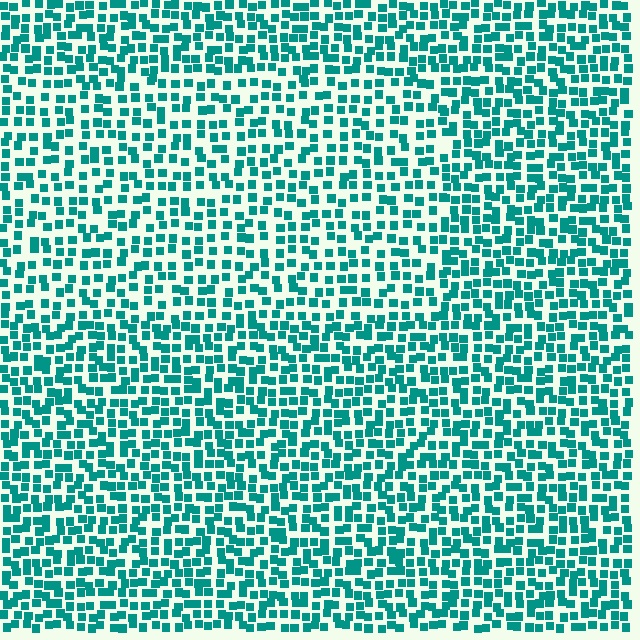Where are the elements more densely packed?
The elements are more densely packed outside the rectangle boundary.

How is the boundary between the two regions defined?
The boundary is defined by a change in element density (approximately 1.5x ratio). All elements are the same color, size, and shape.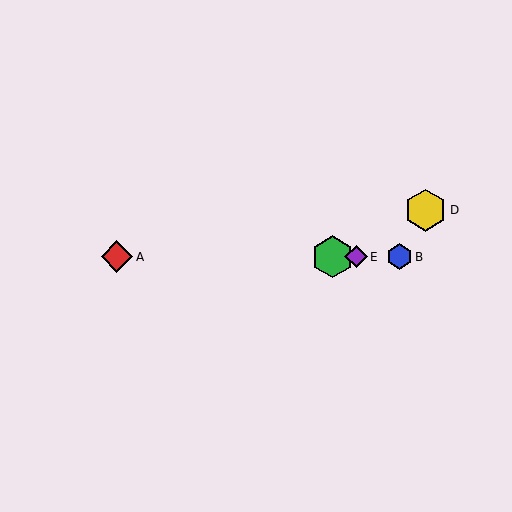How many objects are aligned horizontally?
4 objects (A, B, C, E) are aligned horizontally.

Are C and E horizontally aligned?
Yes, both are at y≈257.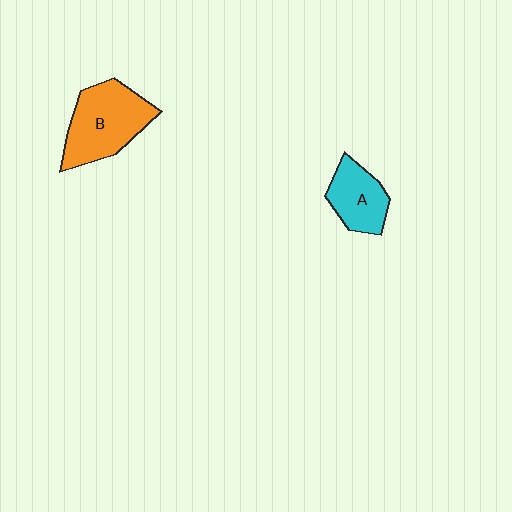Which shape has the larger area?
Shape B (orange).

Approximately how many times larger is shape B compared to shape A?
Approximately 1.6 times.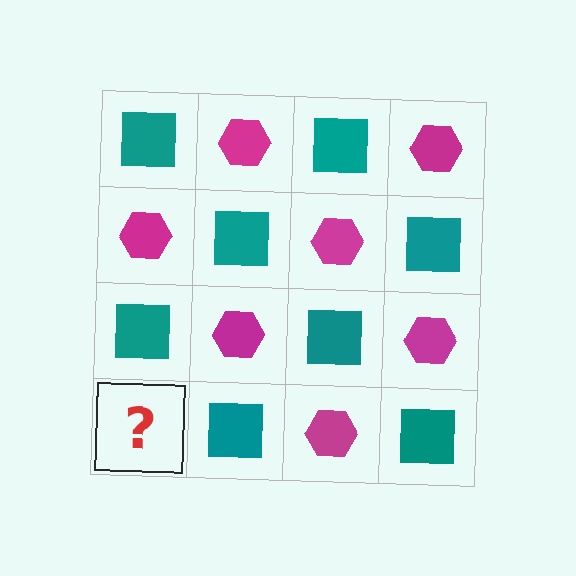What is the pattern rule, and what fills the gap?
The rule is that it alternates teal square and magenta hexagon in a checkerboard pattern. The gap should be filled with a magenta hexagon.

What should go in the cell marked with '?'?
The missing cell should contain a magenta hexagon.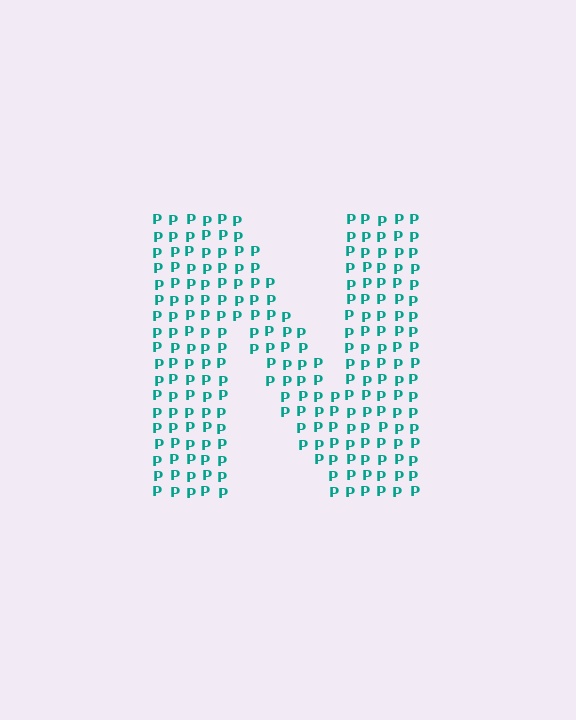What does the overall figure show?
The overall figure shows the letter N.